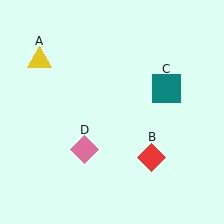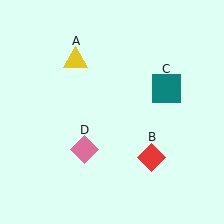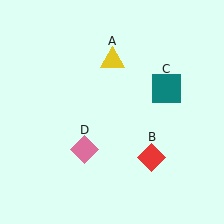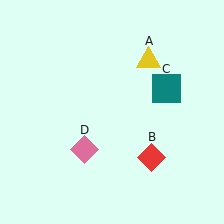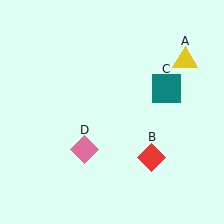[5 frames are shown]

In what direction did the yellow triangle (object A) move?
The yellow triangle (object A) moved right.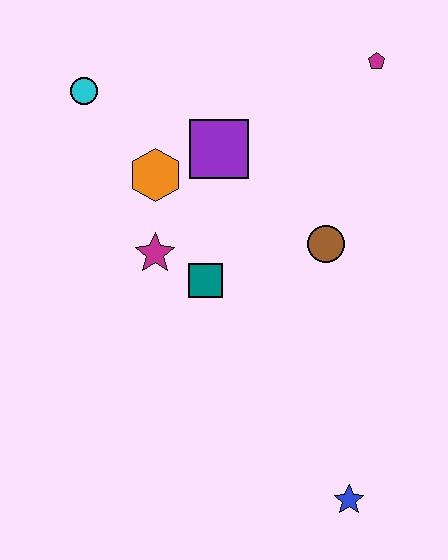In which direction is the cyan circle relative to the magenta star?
The cyan circle is above the magenta star.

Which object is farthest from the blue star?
The cyan circle is farthest from the blue star.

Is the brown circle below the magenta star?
No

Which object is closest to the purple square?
The orange hexagon is closest to the purple square.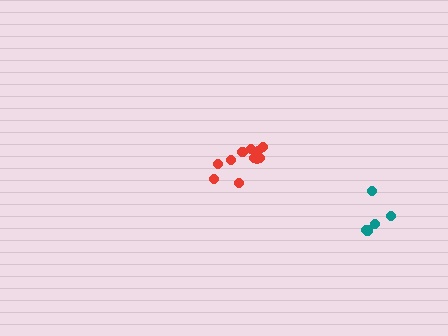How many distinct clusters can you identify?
There are 2 distinct clusters.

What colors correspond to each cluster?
The clusters are colored: teal, red.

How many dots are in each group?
Group 1: 5 dots, Group 2: 11 dots (16 total).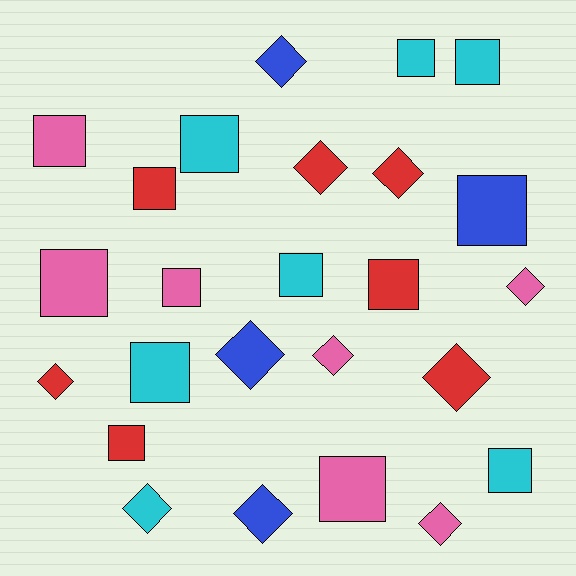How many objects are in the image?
There are 25 objects.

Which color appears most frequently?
Cyan, with 7 objects.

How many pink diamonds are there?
There are 3 pink diamonds.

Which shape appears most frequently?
Square, with 14 objects.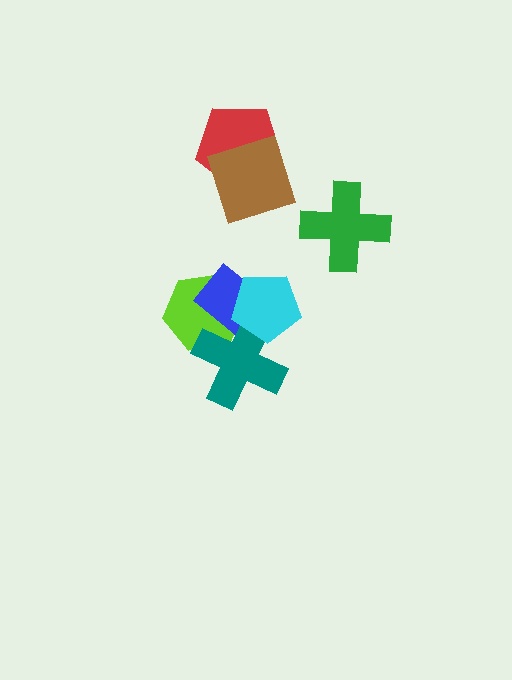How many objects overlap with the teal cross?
3 objects overlap with the teal cross.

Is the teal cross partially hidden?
Yes, it is partially covered by another shape.